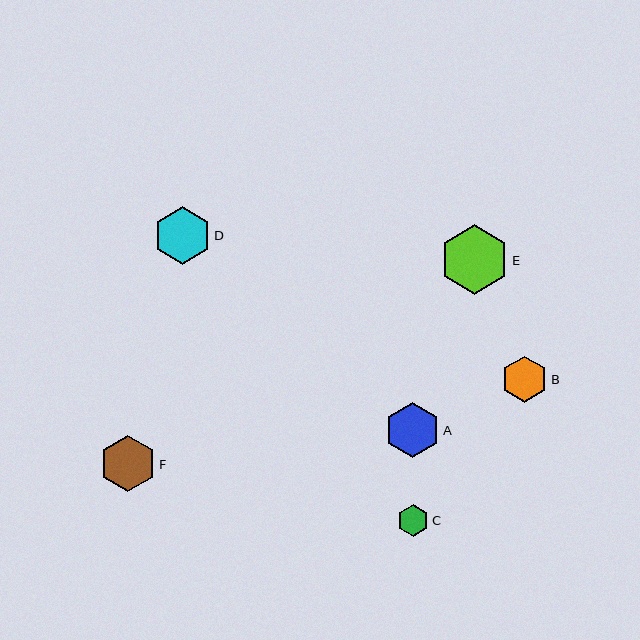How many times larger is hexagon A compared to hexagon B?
Hexagon A is approximately 1.2 times the size of hexagon B.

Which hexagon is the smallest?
Hexagon C is the smallest with a size of approximately 32 pixels.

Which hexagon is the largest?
Hexagon E is the largest with a size of approximately 70 pixels.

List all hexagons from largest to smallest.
From largest to smallest: E, D, F, A, B, C.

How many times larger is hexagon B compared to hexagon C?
Hexagon B is approximately 1.5 times the size of hexagon C.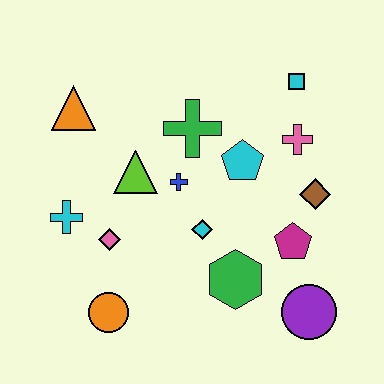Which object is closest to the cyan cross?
The pink diamond is closest to the cyan cross.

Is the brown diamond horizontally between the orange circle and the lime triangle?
No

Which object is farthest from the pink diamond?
The cyan square is farthest from the pink diamond.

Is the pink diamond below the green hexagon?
No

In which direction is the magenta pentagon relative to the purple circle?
The magenta pentagon is above the purple circle.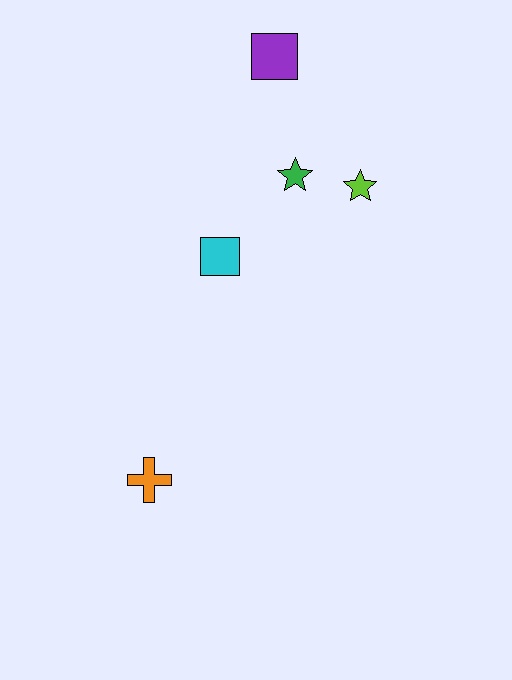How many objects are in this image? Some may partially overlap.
There are 5 objects.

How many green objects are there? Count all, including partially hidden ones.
There is 1 green object.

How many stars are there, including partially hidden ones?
There are 2 stars.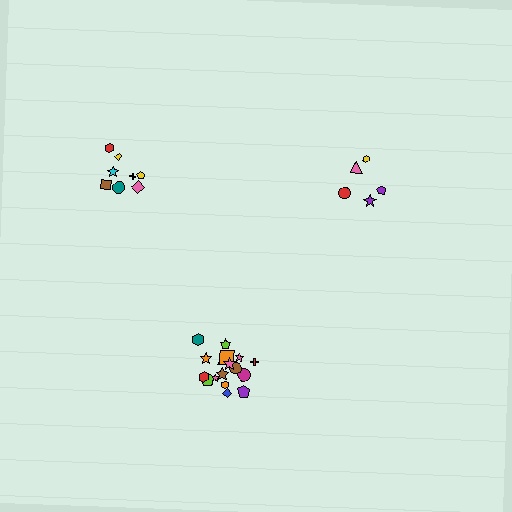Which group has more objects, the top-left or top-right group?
The top-left group.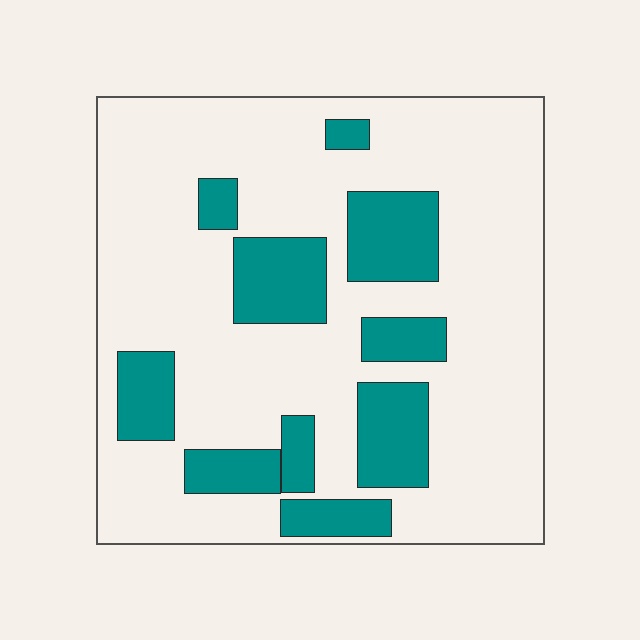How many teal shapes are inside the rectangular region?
10.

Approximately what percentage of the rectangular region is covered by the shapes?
Approximately 25%.